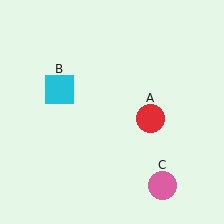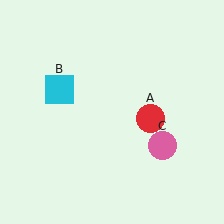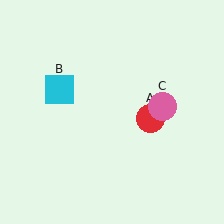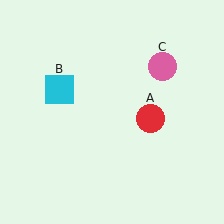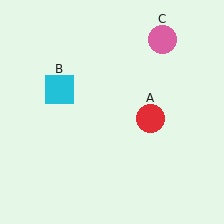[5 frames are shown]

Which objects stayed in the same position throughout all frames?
Red circle (object A) and cyan square (object B) remained stationary.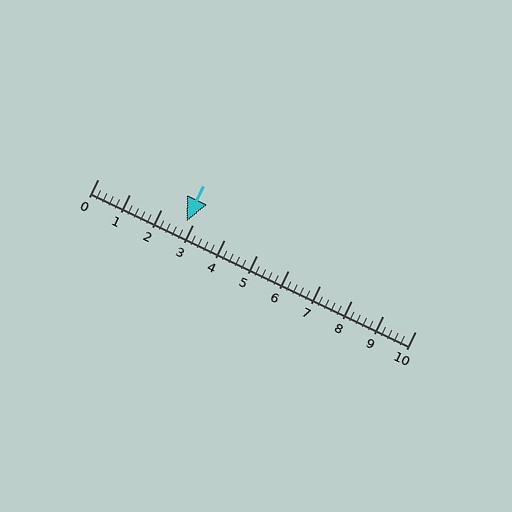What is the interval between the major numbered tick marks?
The major tick marks are spaced 1 units apart.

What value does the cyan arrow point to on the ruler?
The cyan arrow points to approximately 2.8.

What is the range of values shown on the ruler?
The ruler shows values from 0 to 10.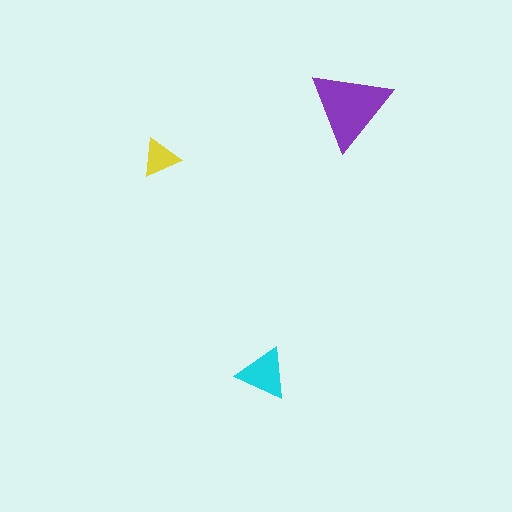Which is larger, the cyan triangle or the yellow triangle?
The cyan one.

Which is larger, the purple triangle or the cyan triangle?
The purple one.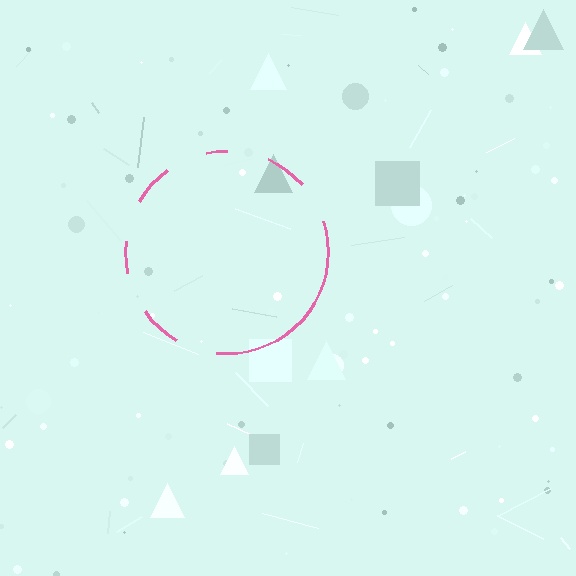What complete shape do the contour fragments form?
The contour fragments form a circle.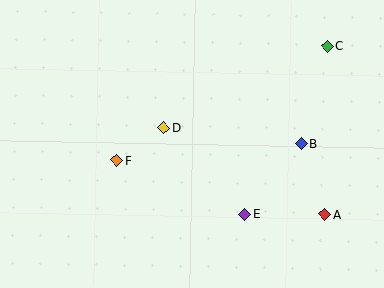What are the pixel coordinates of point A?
Point A is at (325, 214).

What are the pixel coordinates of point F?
Point F is at (116, 160).